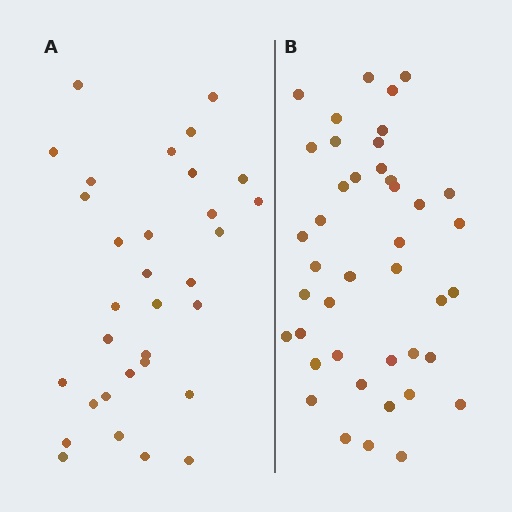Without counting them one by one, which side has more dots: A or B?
Region B (the right region) has more dots.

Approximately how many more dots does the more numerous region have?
Region B has roughly 10 or so more dots than region A.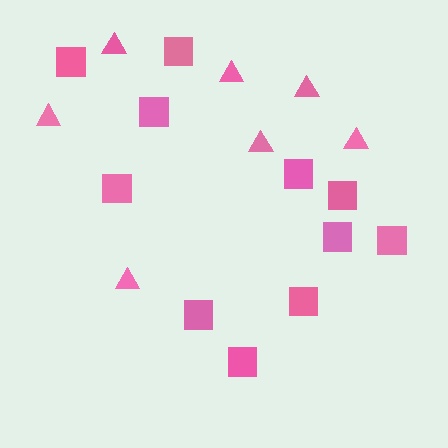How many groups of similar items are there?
There are 2 groups: one group of triangles (7) and one group of squares (11).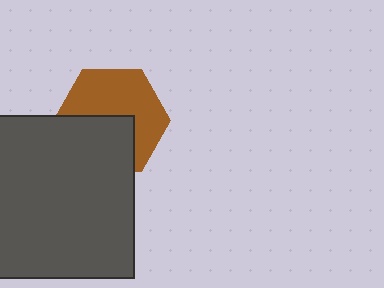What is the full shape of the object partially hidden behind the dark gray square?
The partially hidden object is a brown hexagon.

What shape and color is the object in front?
The object in front is a dark gray square.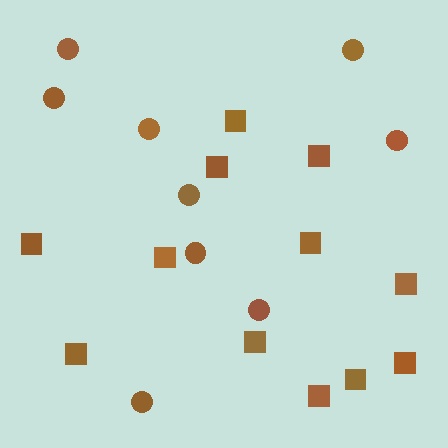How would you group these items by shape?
There are 2 groups: one group of squares (12) and one group of circles (9).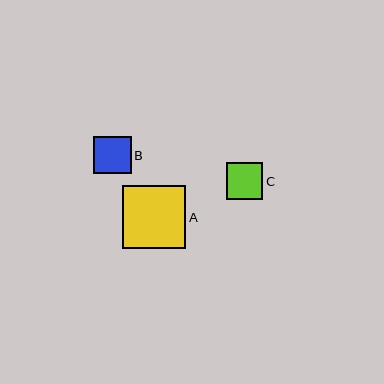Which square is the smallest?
Square C is the smallest with a size of approximately 37 pixels.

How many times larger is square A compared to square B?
Square A is approximately 1.7 times the size of square B.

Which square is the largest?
Square A is the largest with a size of approximately 63 pixels.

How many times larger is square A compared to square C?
Square A is approximately 1.7 times the size of square C.